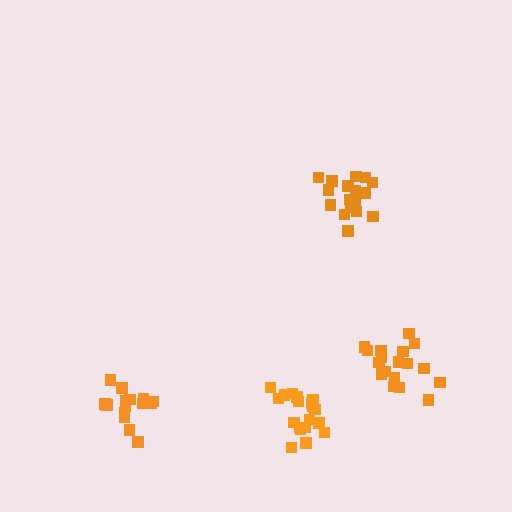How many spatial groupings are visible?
There are 4 spatial groupings.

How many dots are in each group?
Group 1: 18 dots, Group 2: 15 dots, Group 3: 19 dots, Group 4: 18 dots (70 total).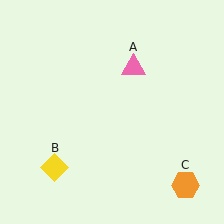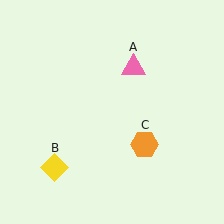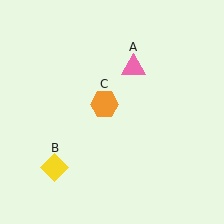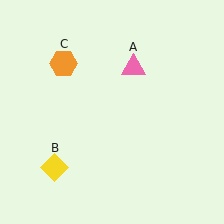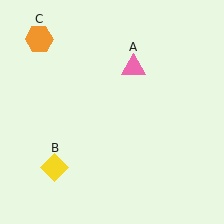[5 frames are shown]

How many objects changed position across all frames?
1 object changed position: orange hexagon (object C).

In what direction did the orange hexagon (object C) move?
The orange hexagon (object C) moved up and to the left.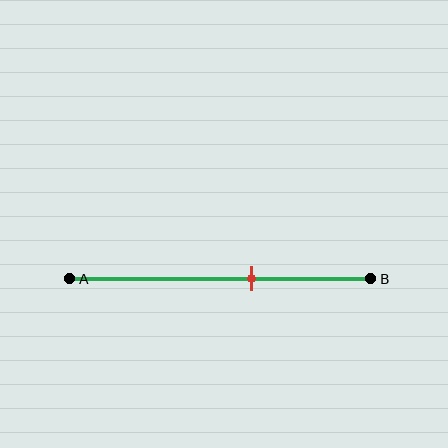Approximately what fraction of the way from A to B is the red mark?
The red mark is approximately 60% of the way from A to B.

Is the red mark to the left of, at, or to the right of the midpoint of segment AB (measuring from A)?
The red mark is to the right of the midpoint of segment AB.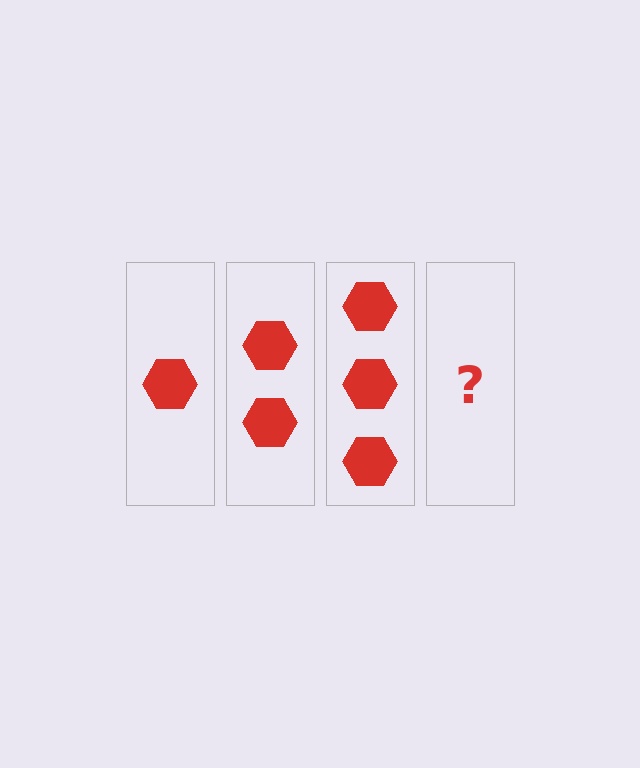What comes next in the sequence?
The next element should be 4 hexagons.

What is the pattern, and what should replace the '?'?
The pattern is that each step adds one more hexagon. The '?' should be 4 hexagons.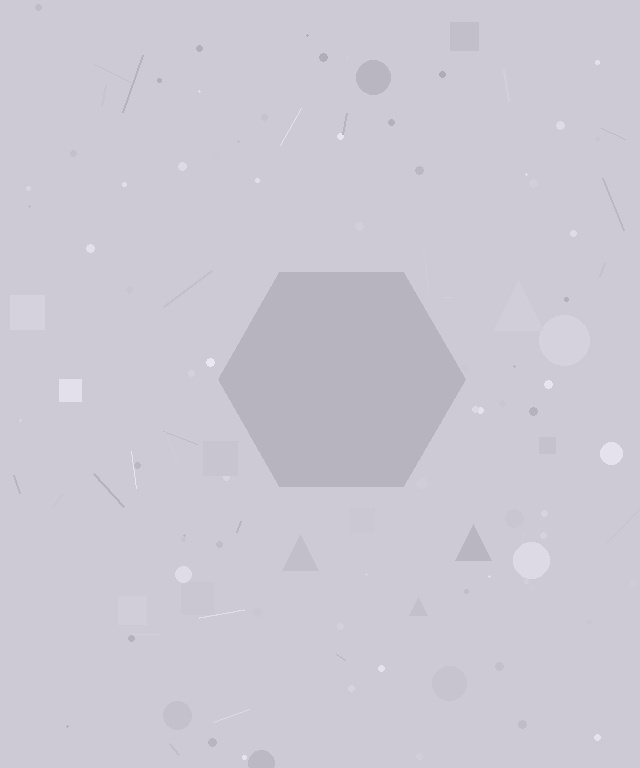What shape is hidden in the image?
A hexagon is hidden in the image.